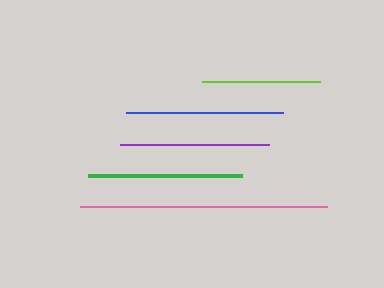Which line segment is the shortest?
The lime line is the shortest at approximately 118 pixels.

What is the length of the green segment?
The green segment is approximately 154 pixels long.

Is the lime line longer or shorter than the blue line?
The blue line is longer than the lime line.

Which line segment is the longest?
The pink line is the longest at approximately 247 pixels.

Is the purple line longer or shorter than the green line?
The green line is longer than the purple line.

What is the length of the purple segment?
The purple segment is approximately 150 pixels long.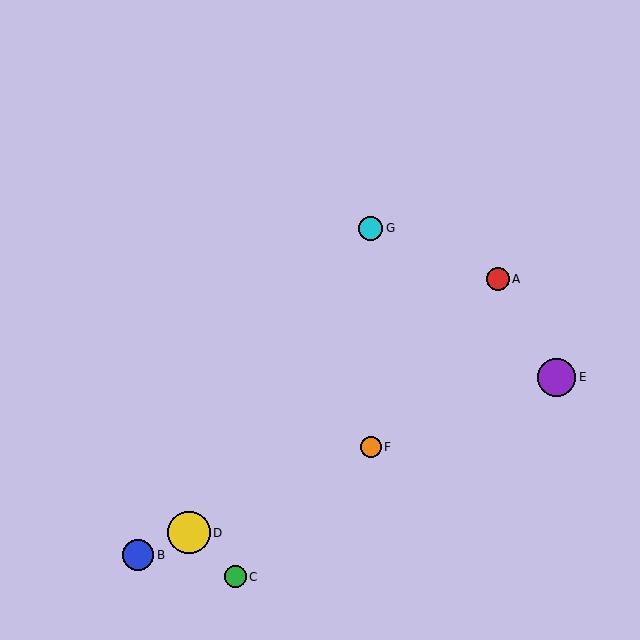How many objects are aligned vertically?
2 objects (F, G) are aligned vertically.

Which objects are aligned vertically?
Objects F, G are aligned vertically.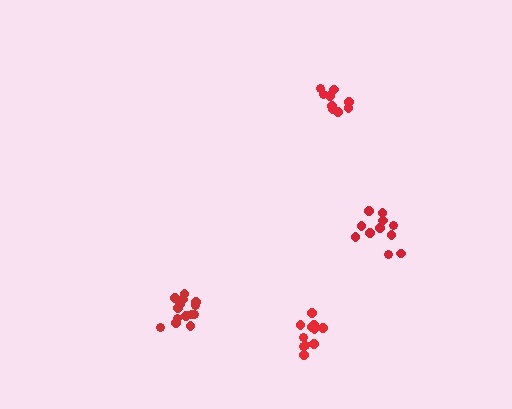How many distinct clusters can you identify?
There are 4 distinct clusters.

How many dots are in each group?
Group 1: 9 dots, Group 2: 14 dots, Group 3: 11 dots, Group 4: 11 dots (45 total).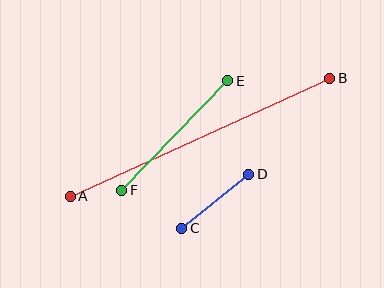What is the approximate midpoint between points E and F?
The midpoint is at approximately (175, 136) pixels.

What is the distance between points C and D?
The distance is approximately 86 pixels.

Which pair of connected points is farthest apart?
Points A and B are farthest apart.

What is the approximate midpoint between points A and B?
The midpoint is at approximately (200, 137) pixels.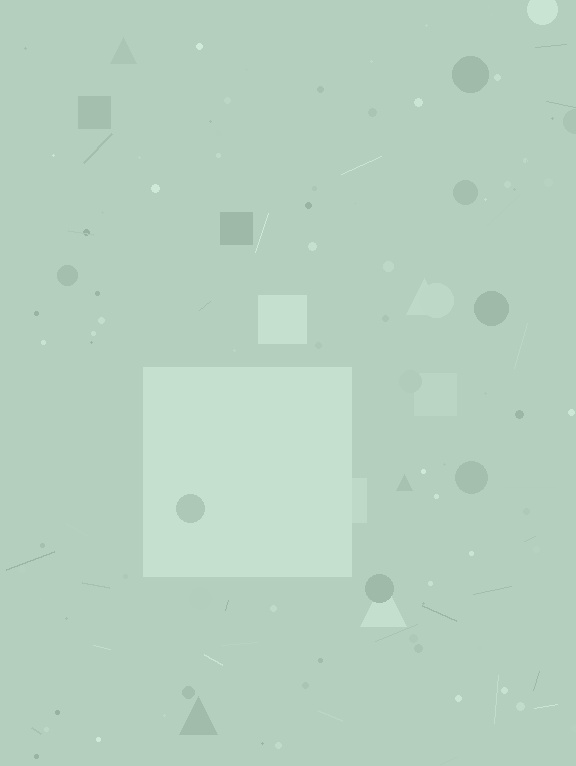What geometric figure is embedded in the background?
A square is embedded in the background.